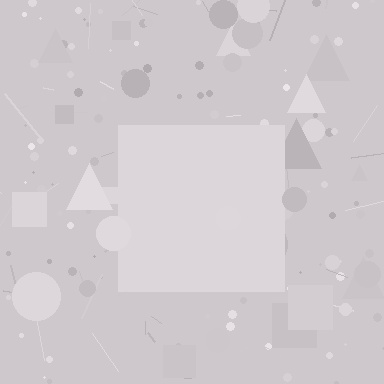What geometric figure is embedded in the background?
A square is embedded in the background.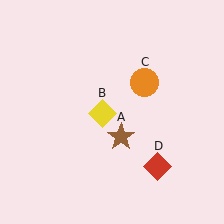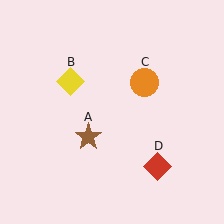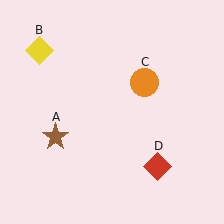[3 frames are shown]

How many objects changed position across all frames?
2 objects changed position: brown star (object A), yellow diamond (object B).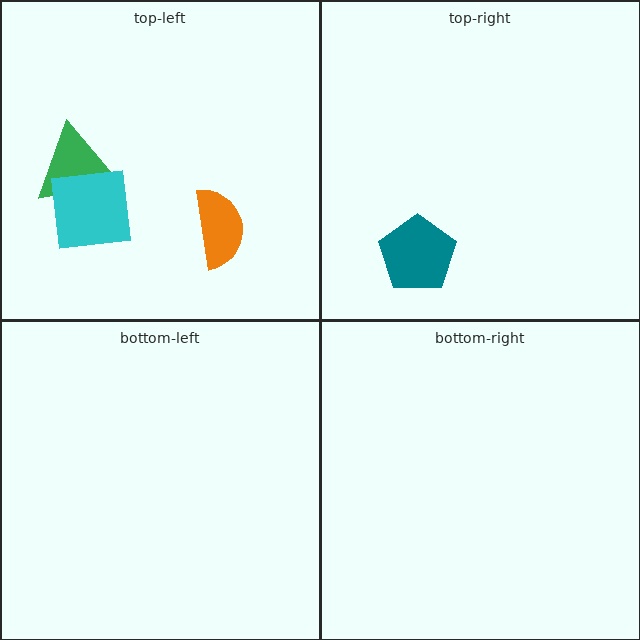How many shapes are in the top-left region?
3.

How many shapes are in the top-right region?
1.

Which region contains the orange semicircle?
The top-left region.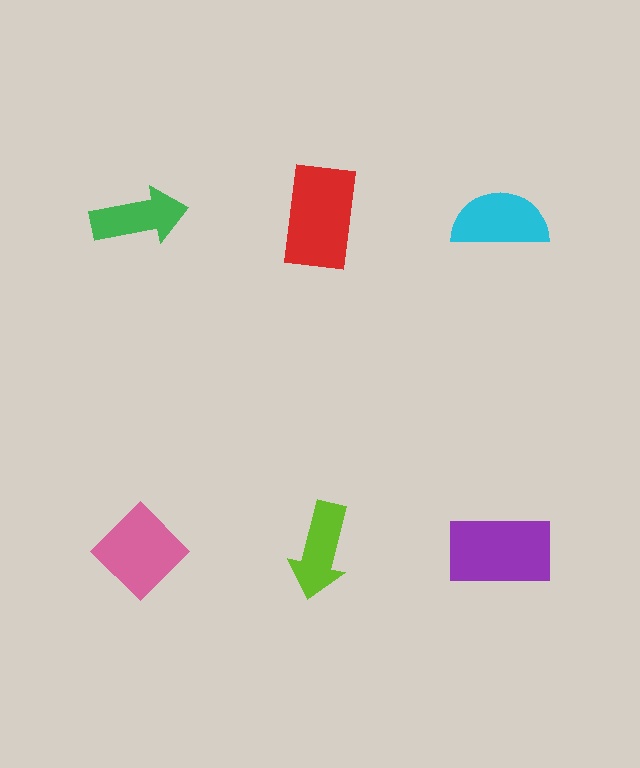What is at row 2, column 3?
A purple rectangle.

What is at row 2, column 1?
A pink diamond.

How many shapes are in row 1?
3 shapes.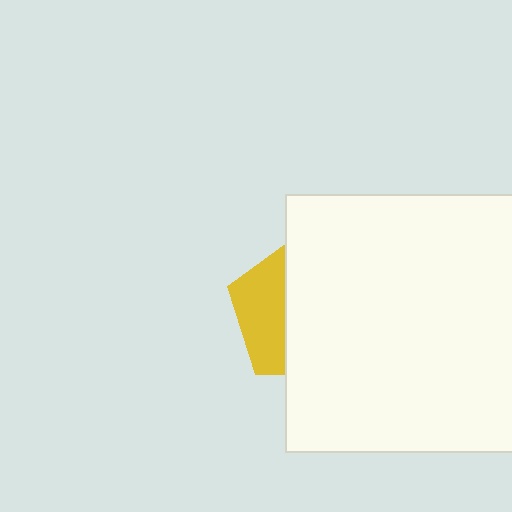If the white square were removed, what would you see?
You would see the complete yellow pentagon.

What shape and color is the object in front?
The object in front is a white square.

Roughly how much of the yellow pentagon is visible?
A small part of it is visible (roughly 35%).